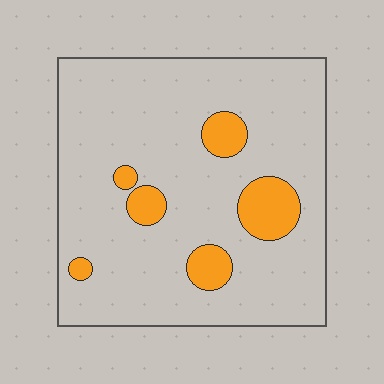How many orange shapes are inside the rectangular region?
6.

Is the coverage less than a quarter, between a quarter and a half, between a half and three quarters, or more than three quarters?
Less than a quarter.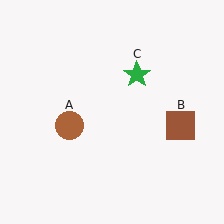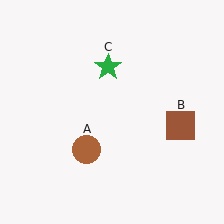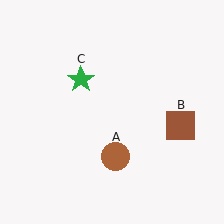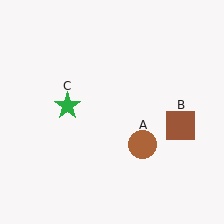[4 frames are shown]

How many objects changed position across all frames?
2 objects changed position: brown circle (object A), green star (object C).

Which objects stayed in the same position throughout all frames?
Brown square (object B) remained stationary.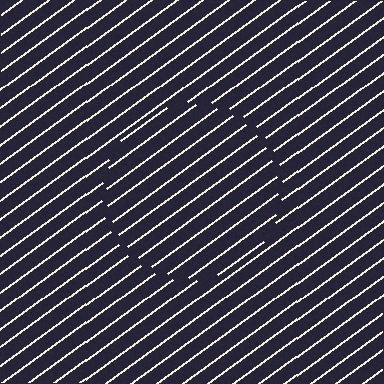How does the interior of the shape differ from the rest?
The interior of the shape contains the same grating, shifted by half a period — the contour is defined by the phase discontinuity where line-ends from the inner and outer gratings abut.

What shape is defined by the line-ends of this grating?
An illusory circle. The interior of the shape contains the same grating, shifted by half a period — the contour is defined by the phase discontinuity where line-ends from the inner and outer gratings abut.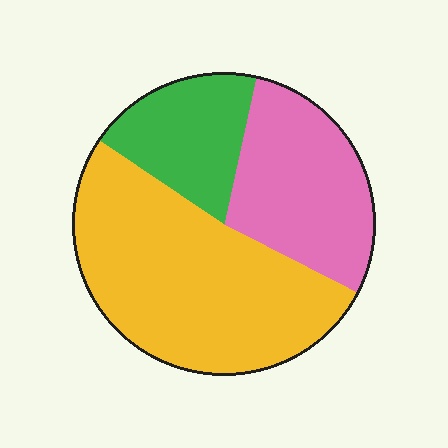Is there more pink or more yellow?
Yellow.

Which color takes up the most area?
Yellow, at roughly 50%.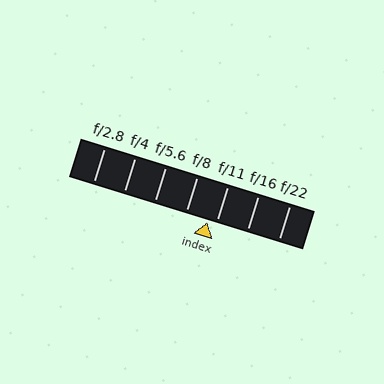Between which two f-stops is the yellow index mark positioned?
The index mark is between f/8 and f/11.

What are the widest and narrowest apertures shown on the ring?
The widest aperture shown is f/2.8 and the narrowest is f/22.